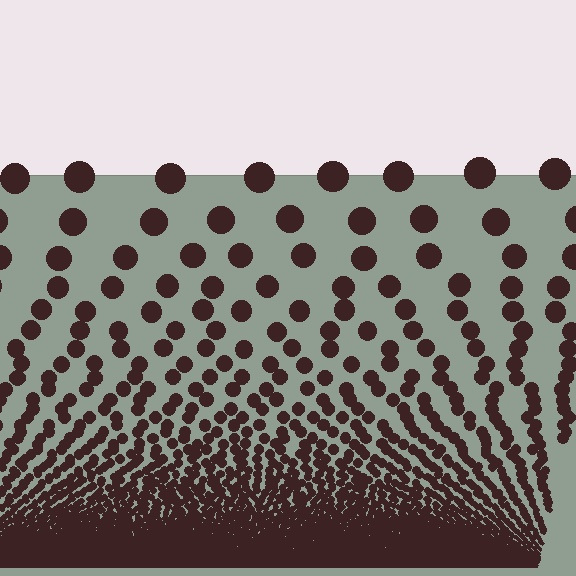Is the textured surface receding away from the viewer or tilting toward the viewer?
The surface appears to tilt toward the viewer. Texture elements get larger and sparser toward the top.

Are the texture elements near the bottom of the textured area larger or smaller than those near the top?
Smaller. The gradient is inverted — elements near the bottom are smaller and denser.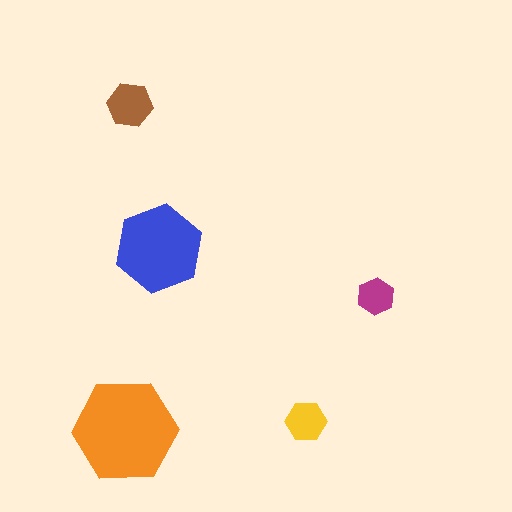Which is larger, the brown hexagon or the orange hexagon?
The orange one.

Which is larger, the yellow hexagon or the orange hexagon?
The orange one.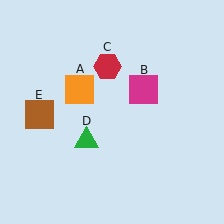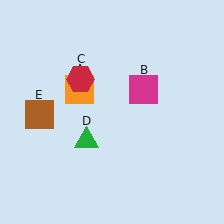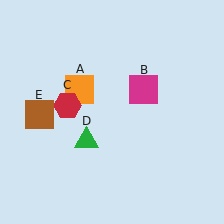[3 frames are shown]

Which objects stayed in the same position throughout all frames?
Orange square (object A) and magenta square (object B) and green triangle (object D) and brown square (object E) remained stationary.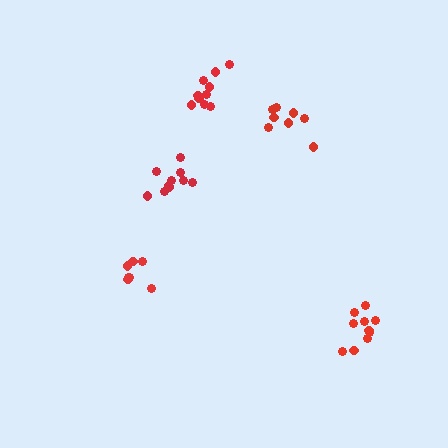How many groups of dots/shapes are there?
There are 5 groups.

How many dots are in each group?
Group 1: 7 dots, Group 2: 10 dots, Group 3: 8 dots, Group 4: 10 dots, Group 5: 10 dots (45 total).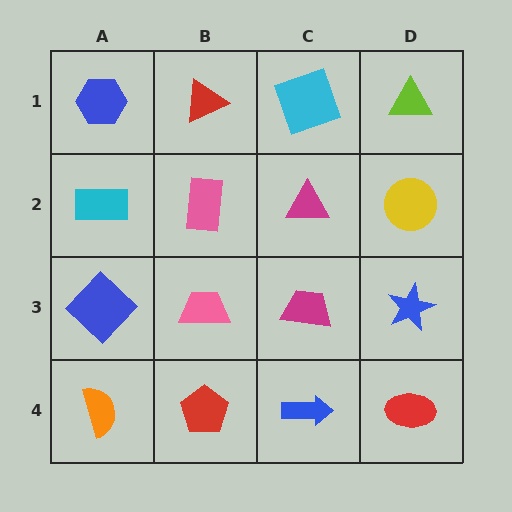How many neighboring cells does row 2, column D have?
3.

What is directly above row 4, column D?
A blue star.